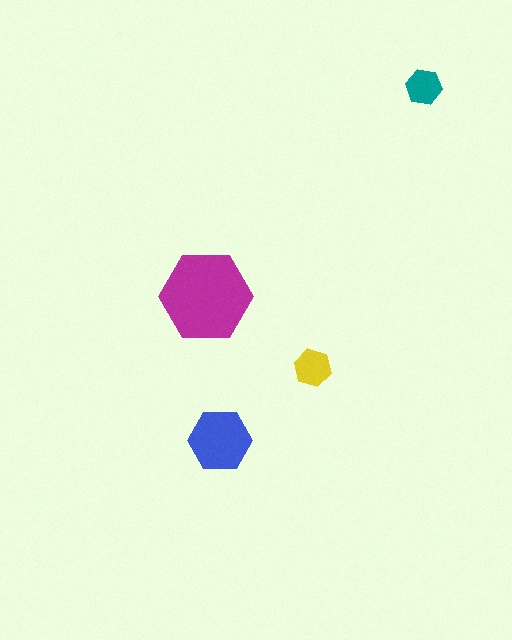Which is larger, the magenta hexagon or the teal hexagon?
The magenta one.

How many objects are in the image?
There are 4 objects in the image.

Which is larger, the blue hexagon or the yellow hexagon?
The blue one.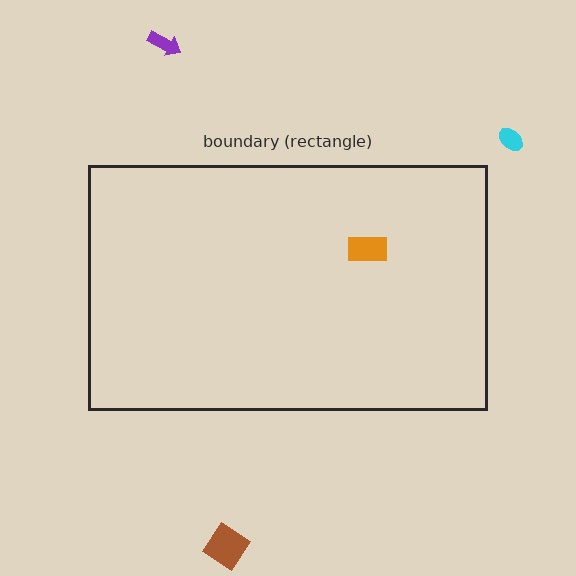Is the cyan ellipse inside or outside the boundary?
Outside.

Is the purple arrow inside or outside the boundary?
Outside.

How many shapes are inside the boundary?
1 inside, 3 outside.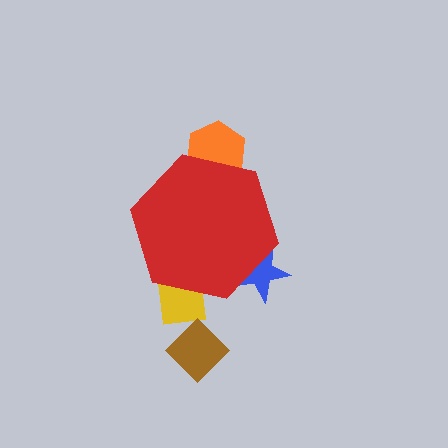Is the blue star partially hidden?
Yes, the blue star is partially hidden behind the red hexagon.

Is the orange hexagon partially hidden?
Yes, the orange hexagon is partially hidden behind the red hexagon.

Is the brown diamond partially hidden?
No, the brown diamond is fully visible.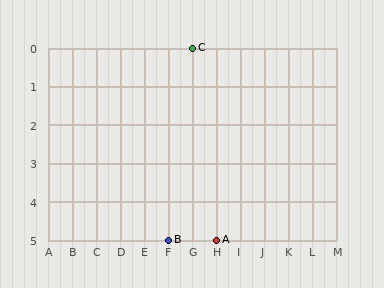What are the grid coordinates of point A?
Point A is at grid coordinates (H, 5).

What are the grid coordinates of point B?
Point B is at grid coordinates (F, 5).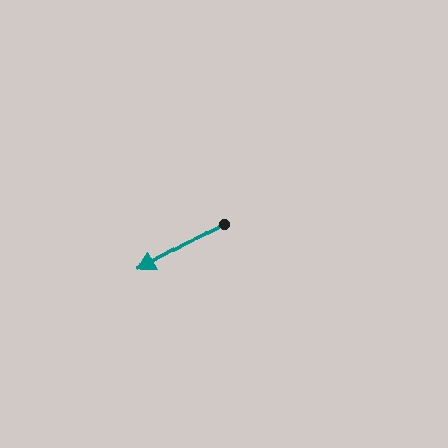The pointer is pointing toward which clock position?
Roughly 8 o'clock.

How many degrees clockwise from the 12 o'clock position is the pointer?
Approximately 241 degrees.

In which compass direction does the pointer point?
Southwest.